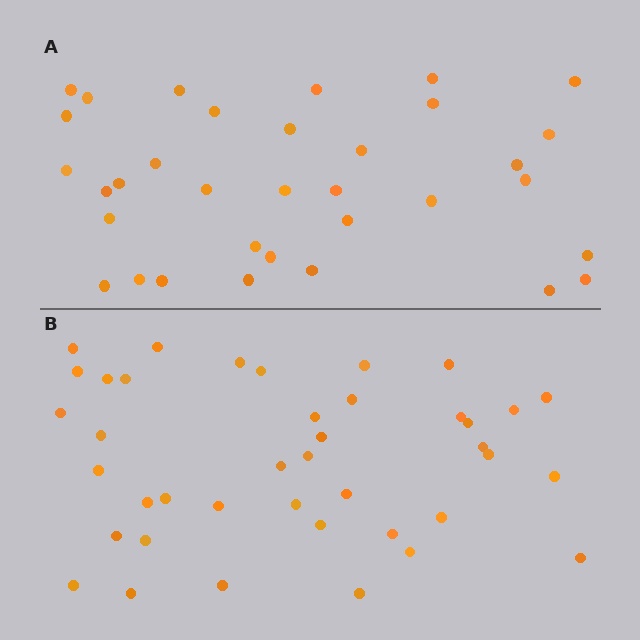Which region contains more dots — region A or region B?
Region B (the bottom region) has more dots.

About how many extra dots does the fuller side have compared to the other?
Region B has about 6 more dots than region A.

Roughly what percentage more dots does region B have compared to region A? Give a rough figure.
About 20% more.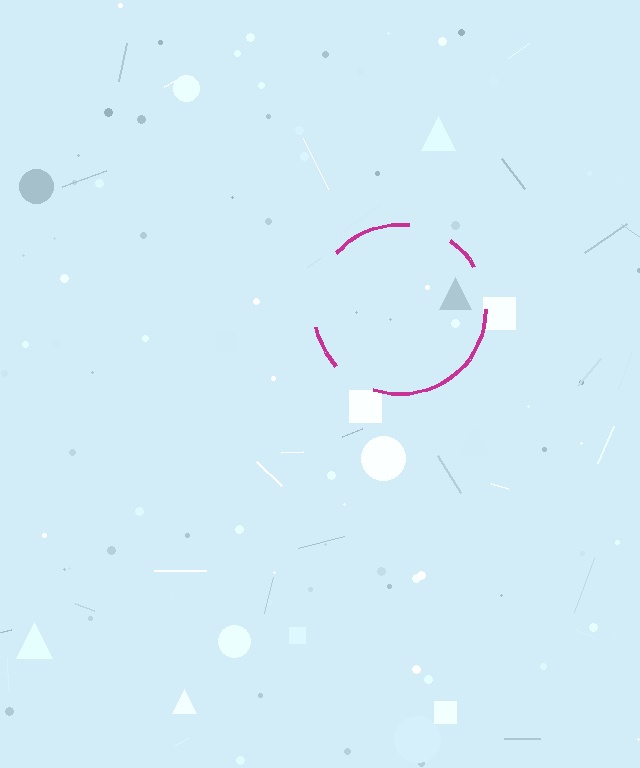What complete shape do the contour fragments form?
The contour fragments form a circle.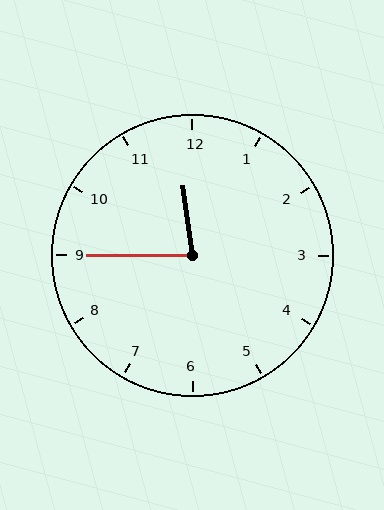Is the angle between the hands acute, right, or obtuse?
It is acute.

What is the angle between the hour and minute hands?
Approximately 82 degrees.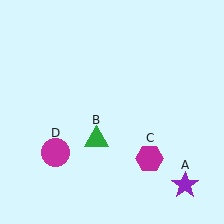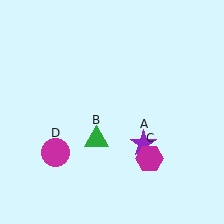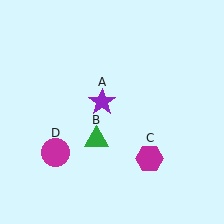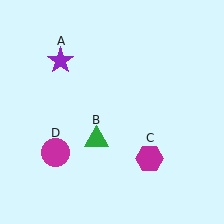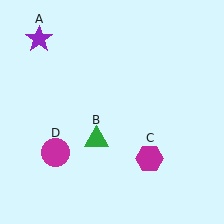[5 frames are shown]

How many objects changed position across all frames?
1 object changed position: purple star (object A).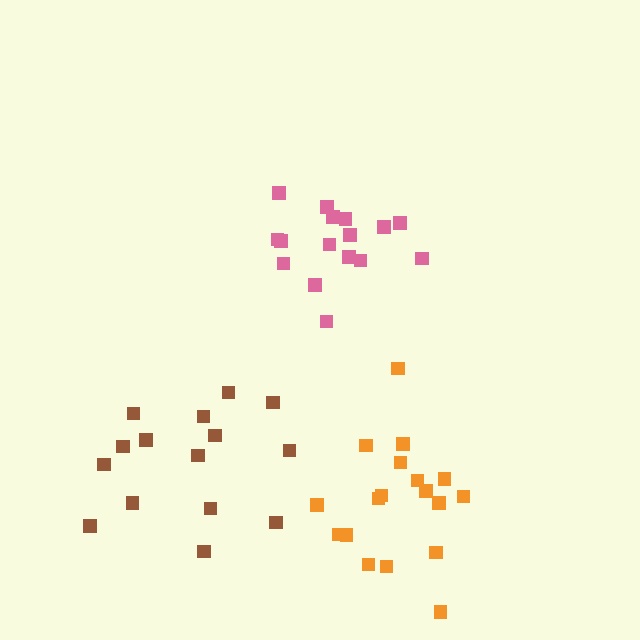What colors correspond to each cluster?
The clusters are colored: brown, pink, orange.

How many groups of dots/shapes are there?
There are 3 groups.